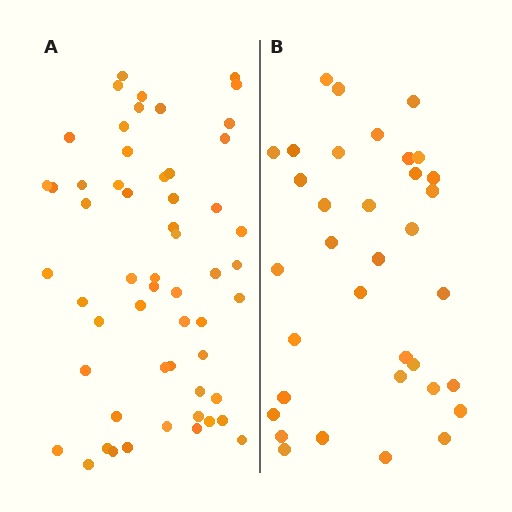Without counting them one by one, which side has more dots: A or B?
Region A (the left region) has more dots.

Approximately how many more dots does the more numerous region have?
Region A has approximately 20 more dots than region B.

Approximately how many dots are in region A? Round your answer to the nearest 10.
About 60 dots. (The exact count is 56, which rounds to 60.)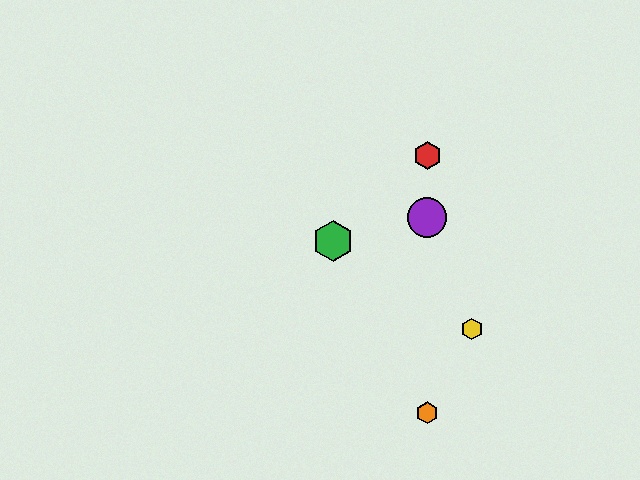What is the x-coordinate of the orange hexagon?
The orange hexagon is at x≈427.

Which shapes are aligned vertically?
The red hexagon, the blue circle, the purple circle, the orange hexagon are aligned vertically.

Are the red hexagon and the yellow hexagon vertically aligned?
No, the red hexagon is at x≈427 and the yellow hexagon is at x≈472.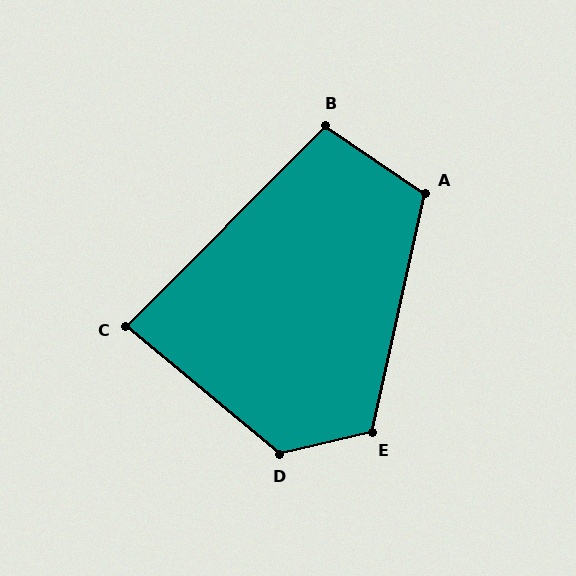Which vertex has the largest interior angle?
D, at approximately 126 degrees.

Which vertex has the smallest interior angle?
C, at approximately 85 degrees.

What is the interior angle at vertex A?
Approximately 112 degrees (obtuse).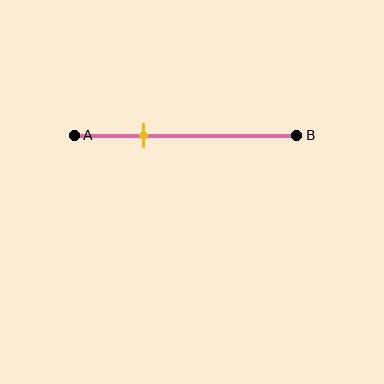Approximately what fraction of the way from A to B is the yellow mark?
The yellow mark is approximately 30% of the way from A to B.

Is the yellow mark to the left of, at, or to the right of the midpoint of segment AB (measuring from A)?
The yellow mark is to the left of the midpoint of segment AB.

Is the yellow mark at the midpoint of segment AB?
No, the mark is at about 30% from A, not at the 50% midpoint.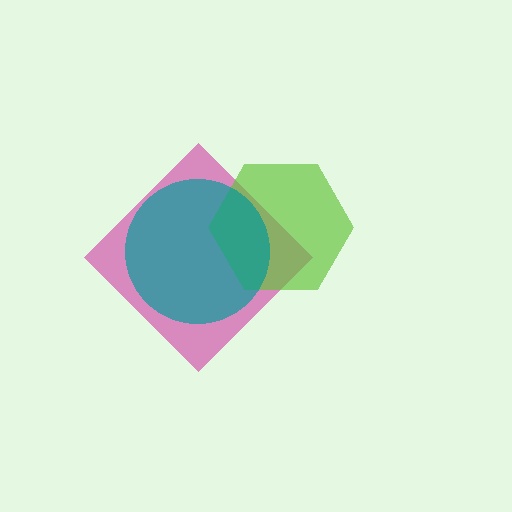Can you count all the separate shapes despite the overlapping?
Yes, there are 3 separate shapes.